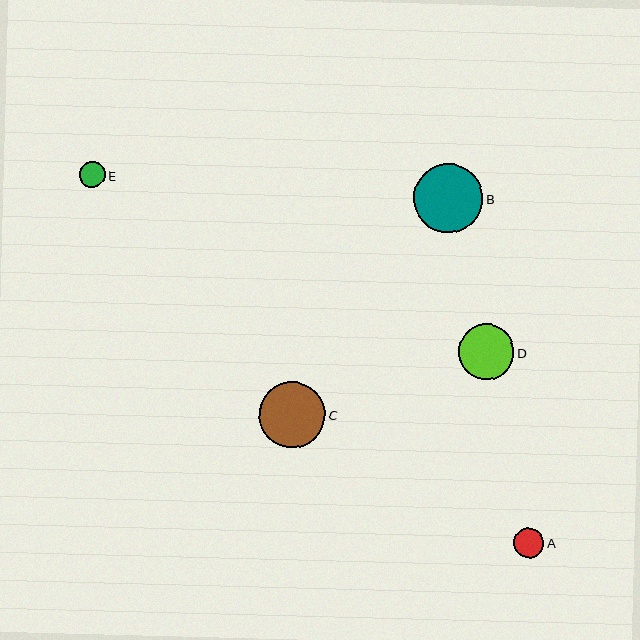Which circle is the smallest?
Circle E is the smallest with a size of approximately 26 pixels.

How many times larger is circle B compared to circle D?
Circle B is approximately 1.3 times the size of circle D.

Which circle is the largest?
Circle B is the largest with a size of approximately 69 pixels.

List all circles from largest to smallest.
From largest to smallest: B, C, D, A, E.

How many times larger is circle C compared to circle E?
Circle C is approximately 2.5 times the size of circle E.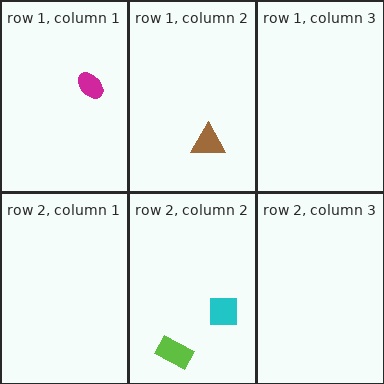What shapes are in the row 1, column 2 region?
The brown triangle.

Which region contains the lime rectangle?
The row 2, column 2 region.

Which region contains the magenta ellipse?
The row 1, column 1 region.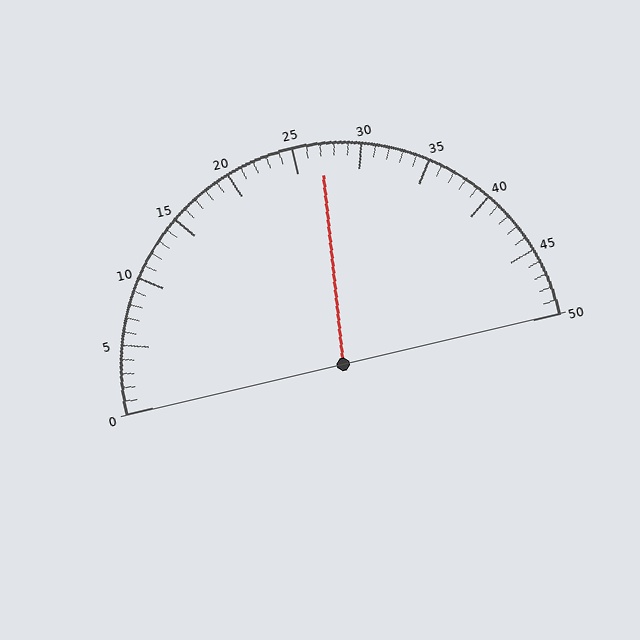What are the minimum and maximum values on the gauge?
The gauge ranges from 0 to 50.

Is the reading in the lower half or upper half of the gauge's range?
The reading is in the upper half of the range (0 to 50).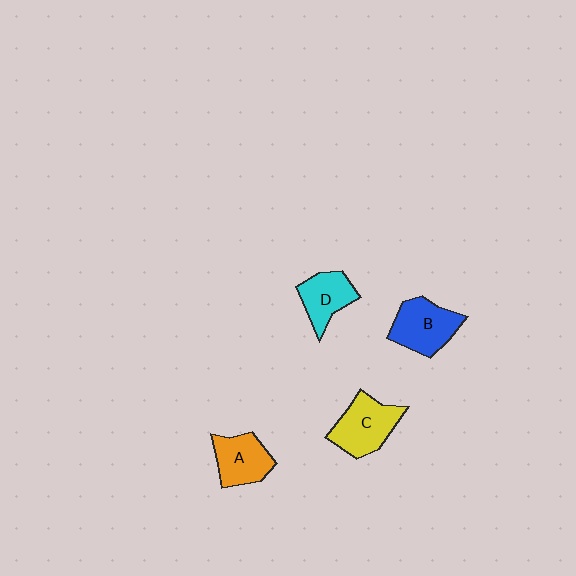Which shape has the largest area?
Shape C (yellow).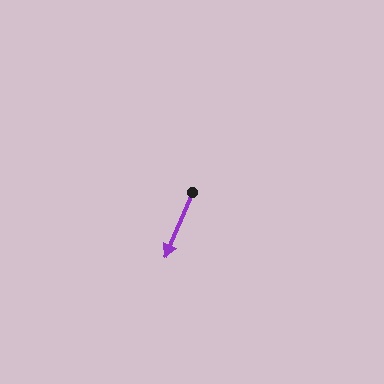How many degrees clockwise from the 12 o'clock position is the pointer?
Approximately 203 degrees.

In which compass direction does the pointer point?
Southwest.